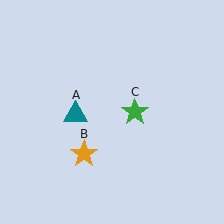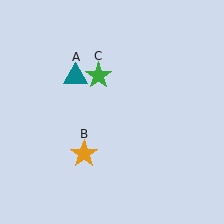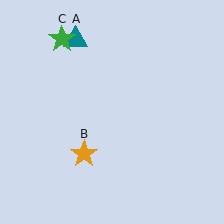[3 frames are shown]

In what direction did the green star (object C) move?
The green star (object C) moved up and to the left.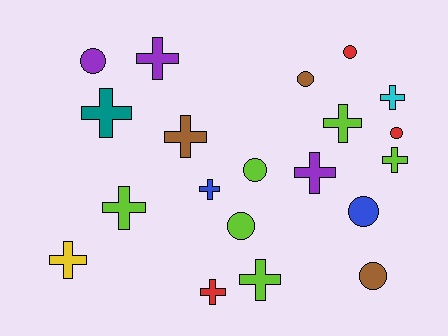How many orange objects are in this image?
There are no orange objects.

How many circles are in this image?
There are 8 circles.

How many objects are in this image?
There are 20 objects.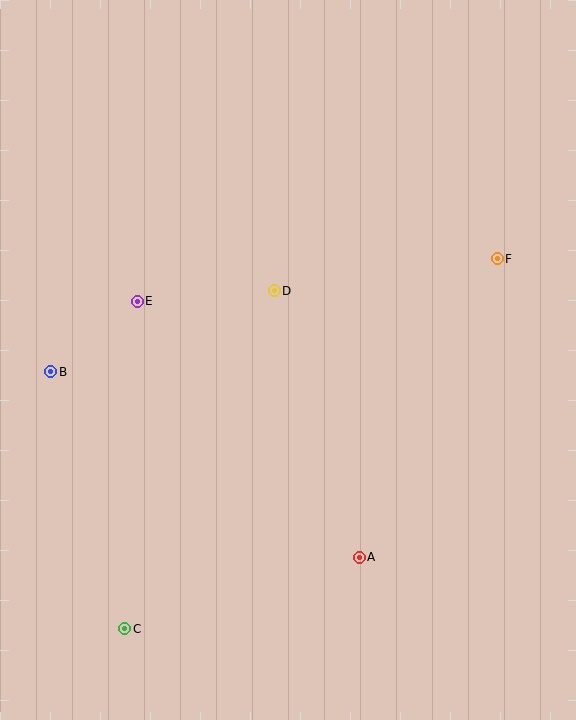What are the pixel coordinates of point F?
Point F is at (497, 259).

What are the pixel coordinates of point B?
Point B is at (50, 372).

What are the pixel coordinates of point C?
Point C is at (125, 629).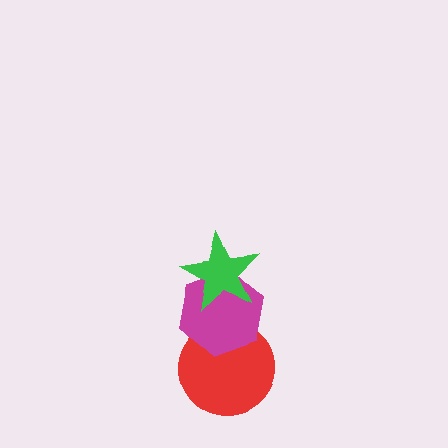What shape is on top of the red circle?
The magenta hexagon is on top of the red circle.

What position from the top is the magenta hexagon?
The magenta hexagon is 2nd from the top.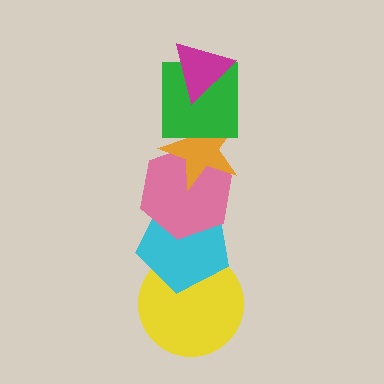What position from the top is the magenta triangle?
The magenta triangle is 1st from the top.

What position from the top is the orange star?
The orange star is 3rd from the top.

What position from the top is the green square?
The green square is 2nd from the top.